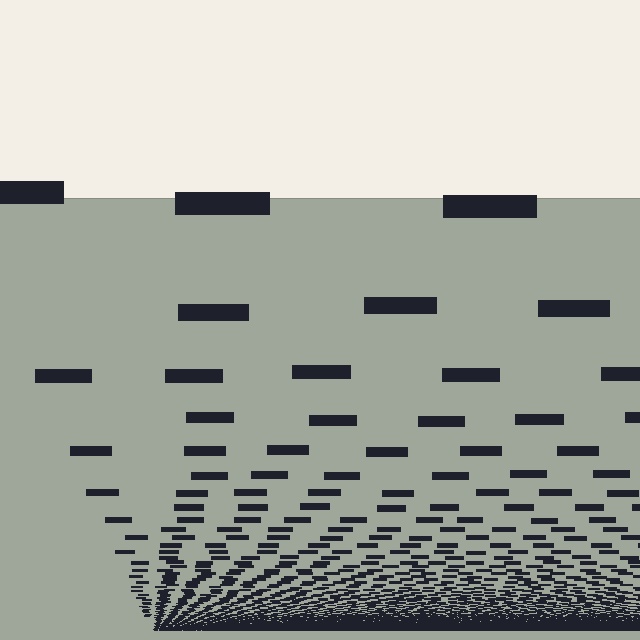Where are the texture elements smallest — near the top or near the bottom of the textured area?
Near the bottom.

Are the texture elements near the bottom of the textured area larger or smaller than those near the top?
Smaller. The gradient is inverted — elements near the bottom are smaller and denser.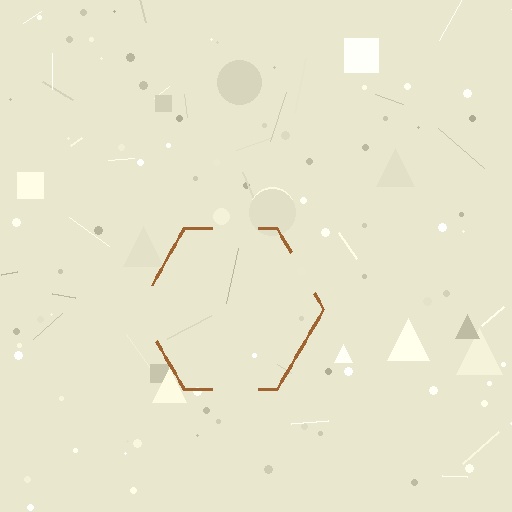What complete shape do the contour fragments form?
The contour fragments form a hexagon.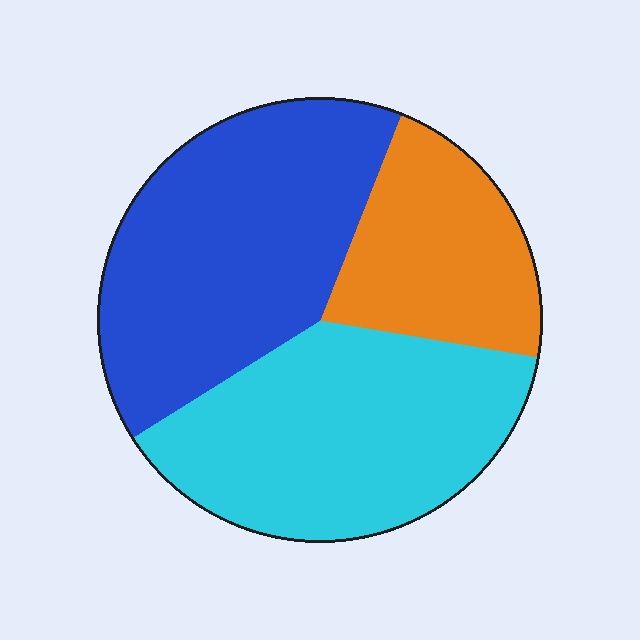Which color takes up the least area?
Orange, at roughly 20%.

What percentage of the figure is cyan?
Cyan covers 38% of the figure.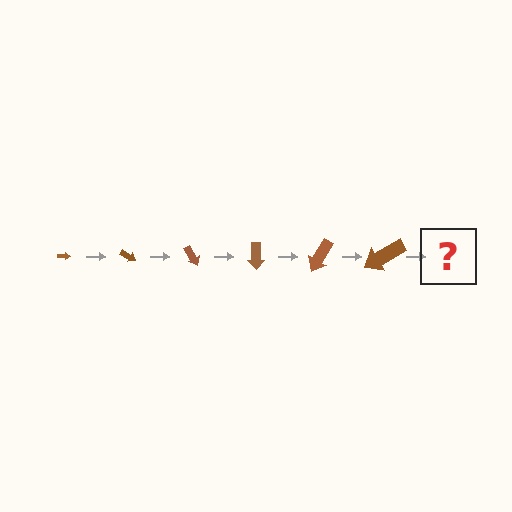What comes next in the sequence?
The next element should be an arrow, larger than the previous one and rotated 180 degrees from the start.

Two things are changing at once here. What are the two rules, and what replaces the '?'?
The two rules are that the arrow grows larger each step and it rotates 30 degrees each step. The '?' should be an arrow, larger than the previous one and rotated 180 degrees from the start.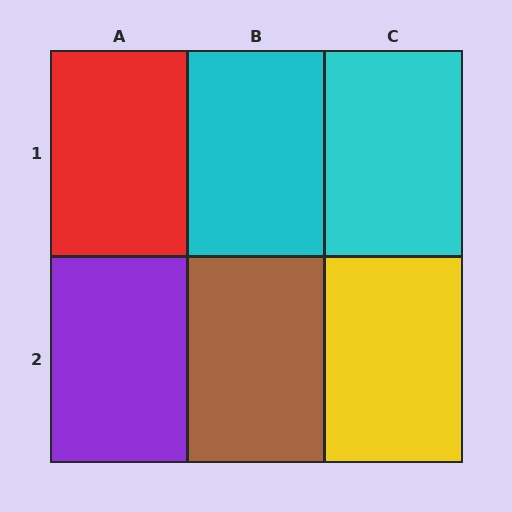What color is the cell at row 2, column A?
Purple.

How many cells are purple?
1 cell is purple.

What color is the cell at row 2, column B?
Brown.